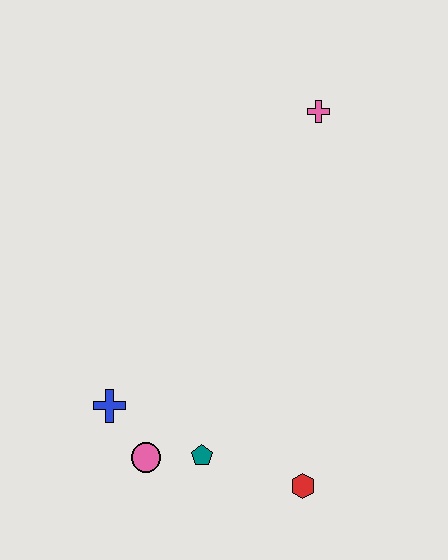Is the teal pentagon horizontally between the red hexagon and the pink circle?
Yes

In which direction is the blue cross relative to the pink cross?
The blue cross is below the pink cross.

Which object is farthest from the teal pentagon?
The pink cross is farthest from the teal pentagon.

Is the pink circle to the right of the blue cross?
Yes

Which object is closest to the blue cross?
The pink circle is closest to the blue cross.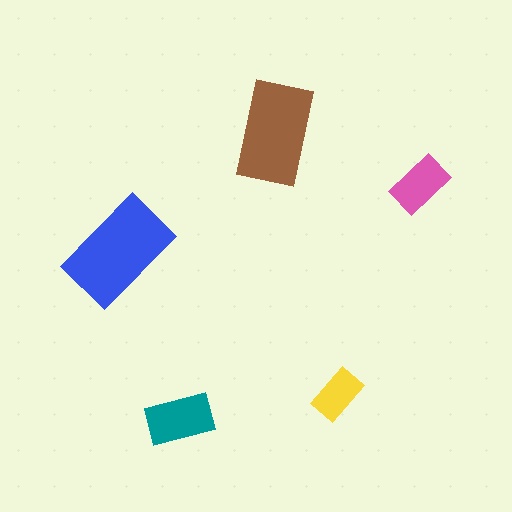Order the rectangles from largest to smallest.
the blue one, the brown one, the teal one, the pink one, the yellow one.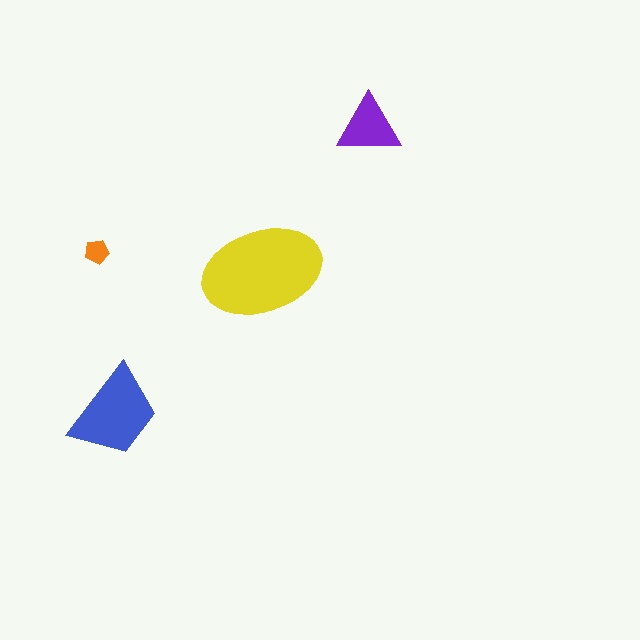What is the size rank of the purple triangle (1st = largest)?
3rd.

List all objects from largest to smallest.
The yellow ellipse, the blue trapezoid, the purple triangle, the orange pentagon.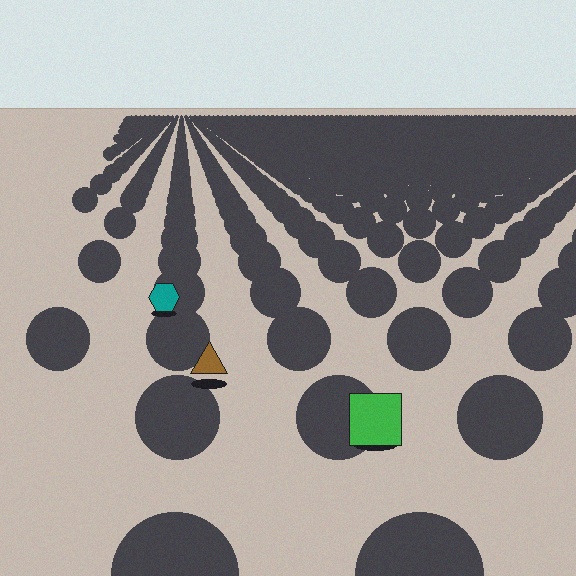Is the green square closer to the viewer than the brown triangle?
Yes. The green square is closer — you can tell from the texture gradient: the ground texture is coarser near it.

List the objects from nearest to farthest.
From nearest to farthest: the green square, the brown triangle, the teal hexagon.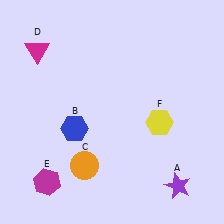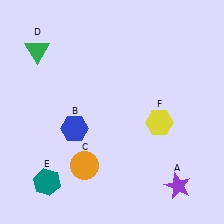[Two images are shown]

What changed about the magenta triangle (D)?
In Image 1, D is magenta. In Image 2, it changed to green.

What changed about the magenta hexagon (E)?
In Image 1, E is magenta. In Image 2, it changed to teal.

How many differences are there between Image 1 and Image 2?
There are 2 differences between the two images.